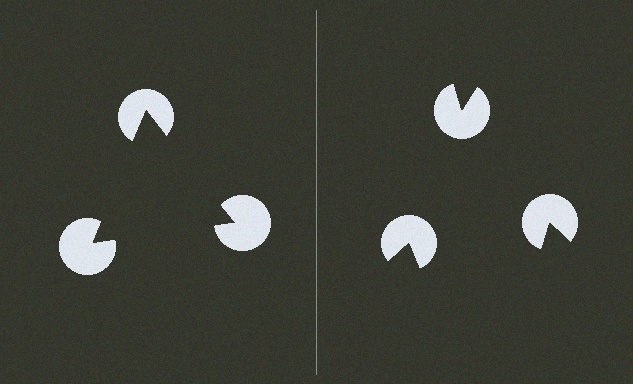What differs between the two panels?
The pac-man discs are positioned identically on both sides; only the wedge orientations differ. On the left they align to a triangle; on the right they are misaligned.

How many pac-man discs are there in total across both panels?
6 — 3 on each side.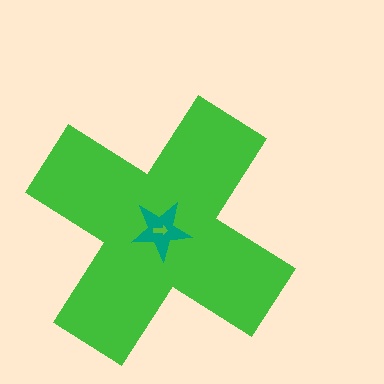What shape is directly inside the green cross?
The teal star.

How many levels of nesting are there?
3.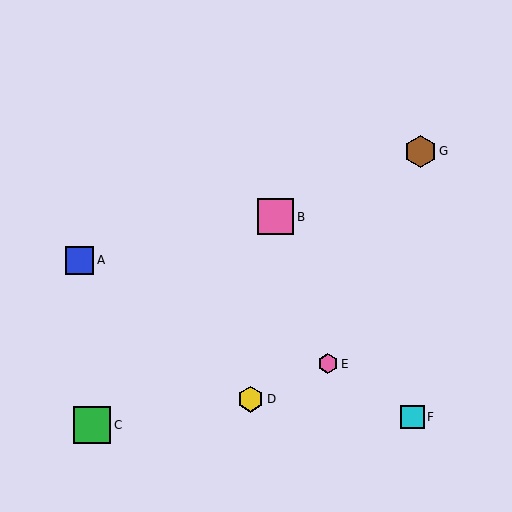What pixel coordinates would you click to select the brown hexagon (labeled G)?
Click at (420, 151) to select the brown hexagon G.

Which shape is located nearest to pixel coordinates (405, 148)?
The brown hexagon (labeled G) at (420, 151) is nearest to that location.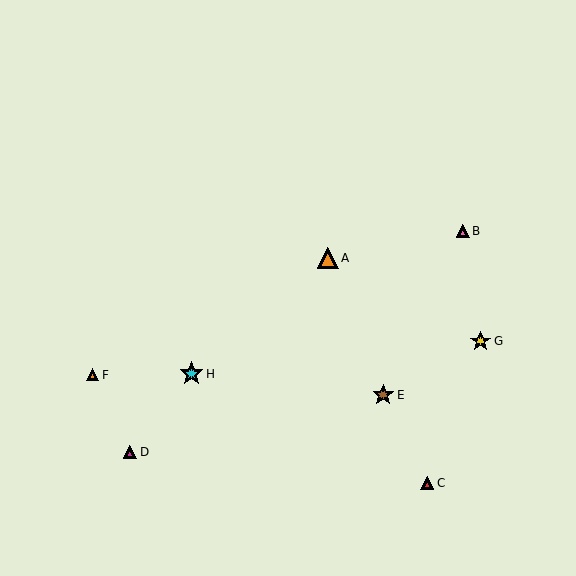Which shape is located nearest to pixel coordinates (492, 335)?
The yellow star (labeled G) at (481, 341) is nearest to that location.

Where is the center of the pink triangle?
The center of the pink triangle is at (463, 231).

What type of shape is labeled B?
Shape B is a pink triangle.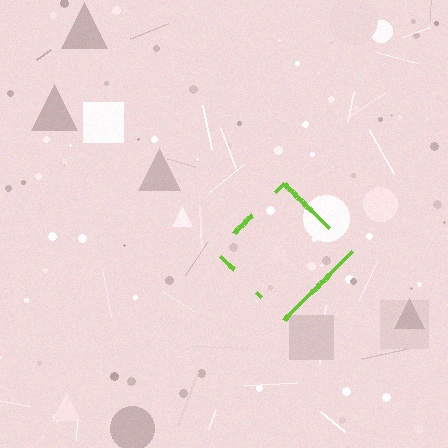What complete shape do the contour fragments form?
The contour fragments form a diamond.